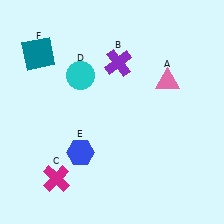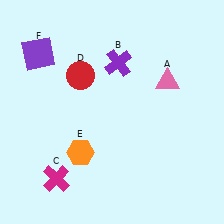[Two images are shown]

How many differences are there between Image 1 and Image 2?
There are 3 differences between the two images.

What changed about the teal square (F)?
In Image 1, F is teal. In Image 2, it changed to purple.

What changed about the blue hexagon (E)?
In Image 1, E is blue. In Image 2, it changed to orange.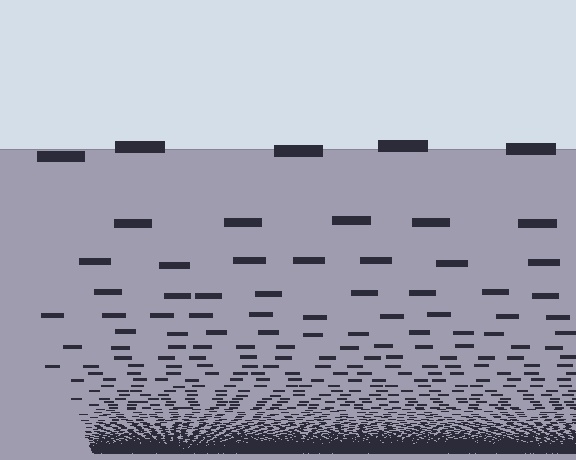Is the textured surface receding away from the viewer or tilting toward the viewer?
The surface appears to tilt toward the viewer. Texture elements get larger and sparser toward the top.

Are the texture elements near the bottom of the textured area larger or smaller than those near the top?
Smaller. The gradient is inverted — elements near the bottom are smaller and denser.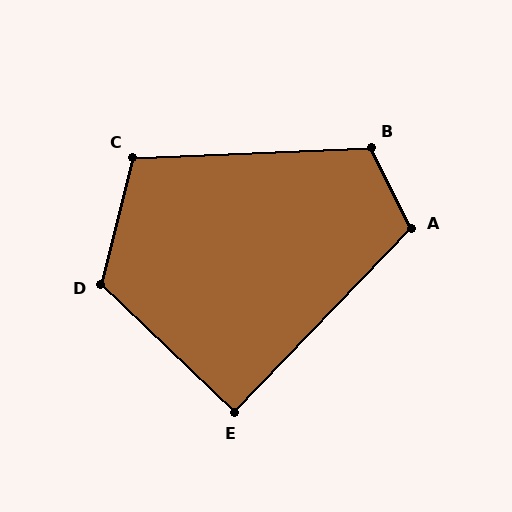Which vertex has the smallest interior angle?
E, at approximately 90 degrees.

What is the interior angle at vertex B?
Approximately 114 degrees (obtuse).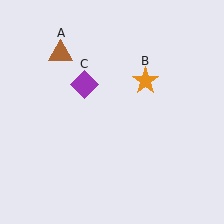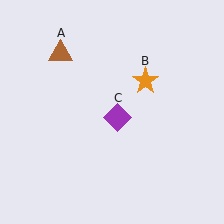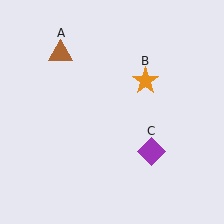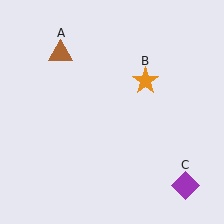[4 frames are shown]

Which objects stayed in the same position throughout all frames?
Brown triangle (object A) and orange star (object B) remained stationary.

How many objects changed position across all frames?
1 object changed position: purple diamond (object C).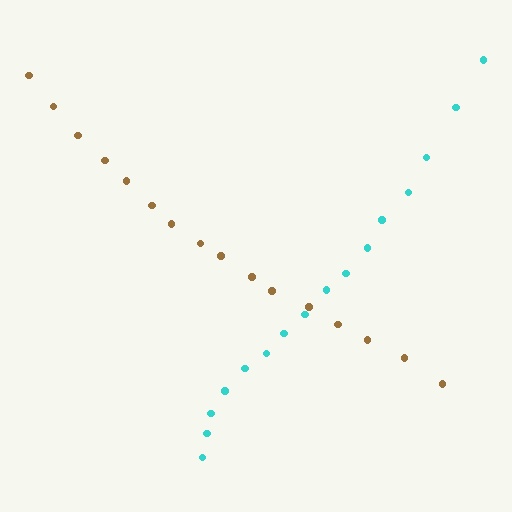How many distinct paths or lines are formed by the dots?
There are 2 distinct paths.